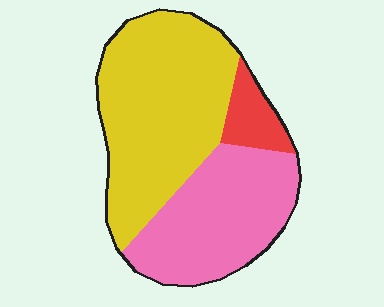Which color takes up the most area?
Yellow, at roughly 55%.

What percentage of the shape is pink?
Pink takes up about three eighths (3/8) of the shape.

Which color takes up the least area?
Red, at roughly 10%.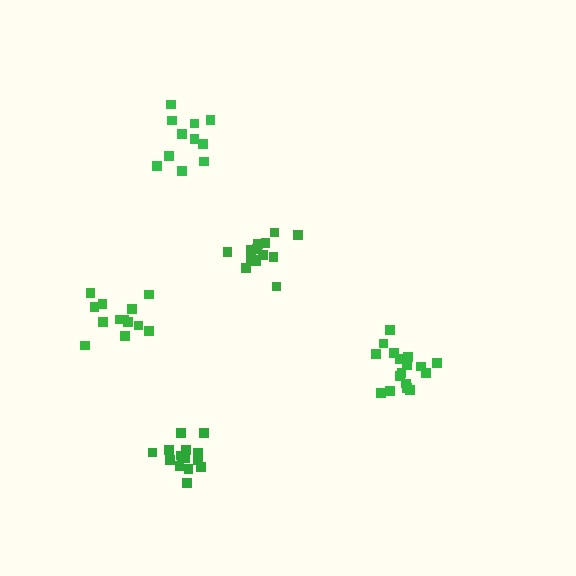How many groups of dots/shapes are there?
There are 5 groups.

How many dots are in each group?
Group 1: 14 dots, Group 2: 13 dots, Group 3: 17 dots, Group 4: 17 dots, Group 5: 11 dots (72 total).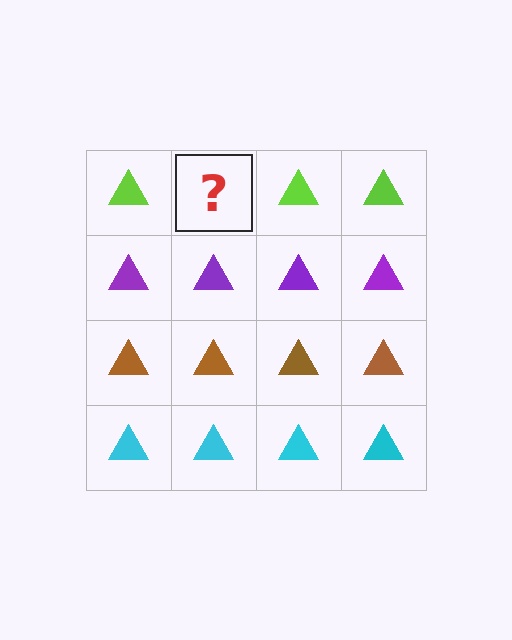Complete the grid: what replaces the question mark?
The question mark should be replaced with a lime triangle.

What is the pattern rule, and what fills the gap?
The rule is that each row has a consistent color. The gap should be filled with a lime triangle.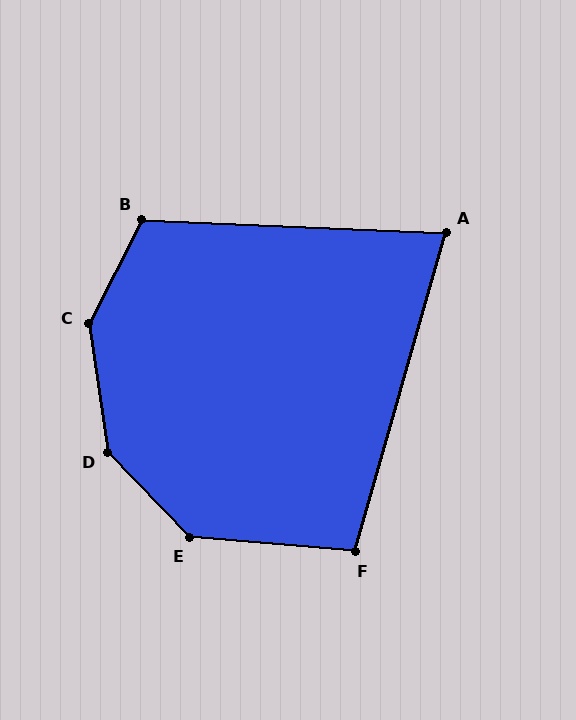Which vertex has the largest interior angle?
C, at approximately 145 degrees.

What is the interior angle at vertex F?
Approximately 101 degrees (obtuse).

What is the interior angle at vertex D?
Approximately 144 degrees (obtuse).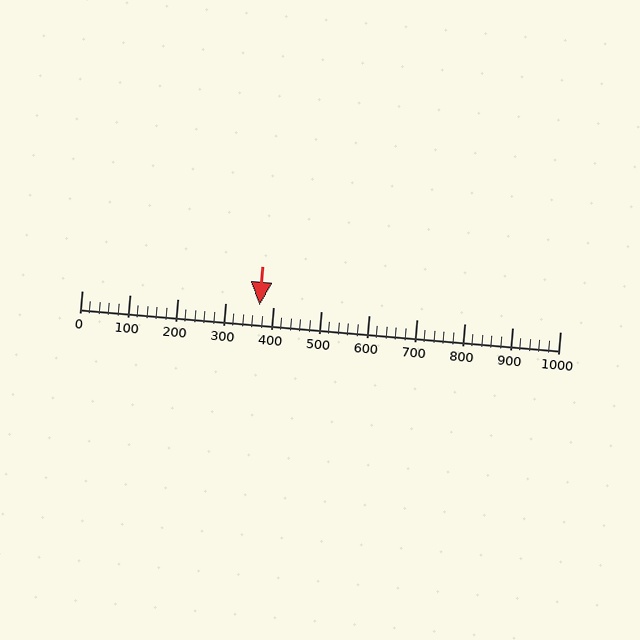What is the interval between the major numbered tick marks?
The major tick marks are spaced 100 units apart.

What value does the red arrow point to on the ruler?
The red arrow points to approximately 372.